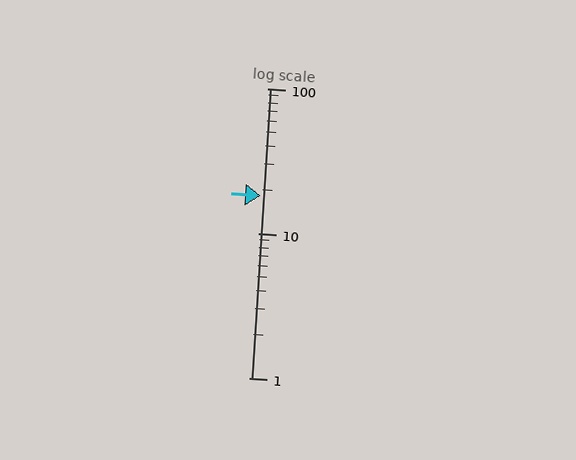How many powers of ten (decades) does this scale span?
The scale spans 2 decades, from 1 to 100.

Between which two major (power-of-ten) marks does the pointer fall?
The pointer is between 10 and 100.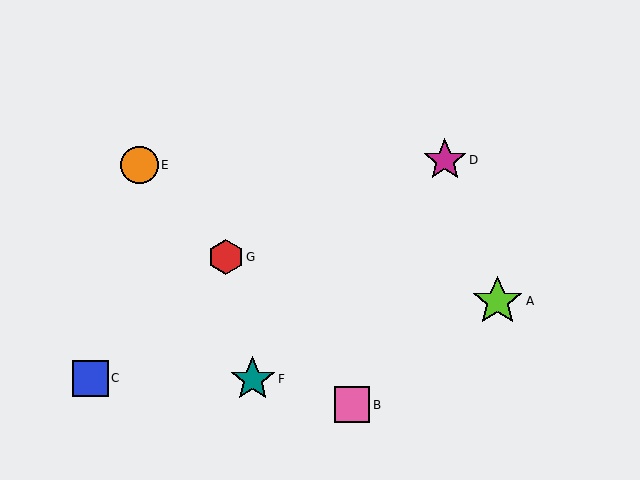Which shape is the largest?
The lime star (labeled A) is the largest.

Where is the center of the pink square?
The center of the pink square is at (352, 405).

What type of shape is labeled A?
Shape A is a lime star.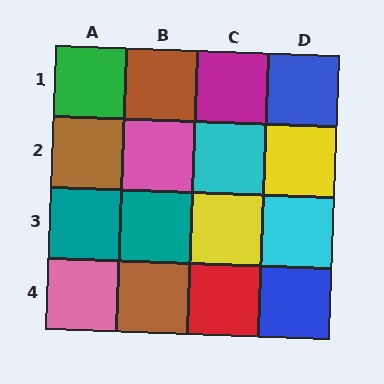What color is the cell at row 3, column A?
Teal.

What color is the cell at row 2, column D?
Yellow.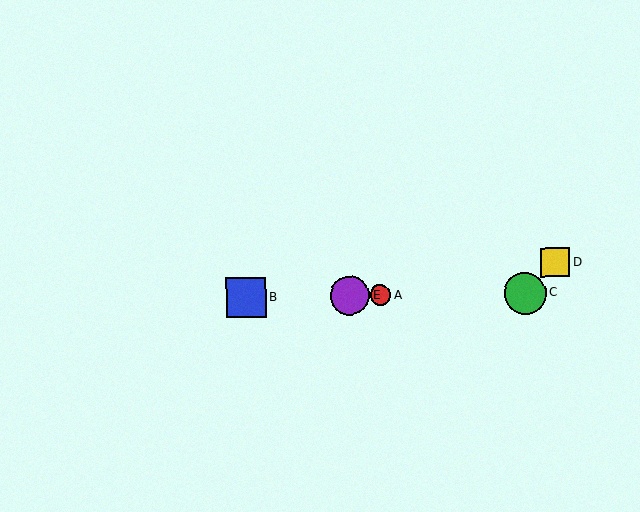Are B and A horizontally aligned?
Yes, both are at y≈297.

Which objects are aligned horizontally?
Objects A, B, C, E are aligned horizontally.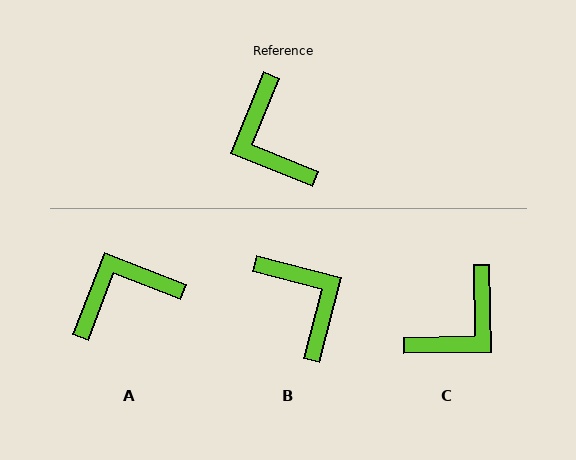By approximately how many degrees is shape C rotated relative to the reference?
Approximately 113 degrees counter-clockwise.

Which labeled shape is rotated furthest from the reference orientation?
B, about 172 degrees away.